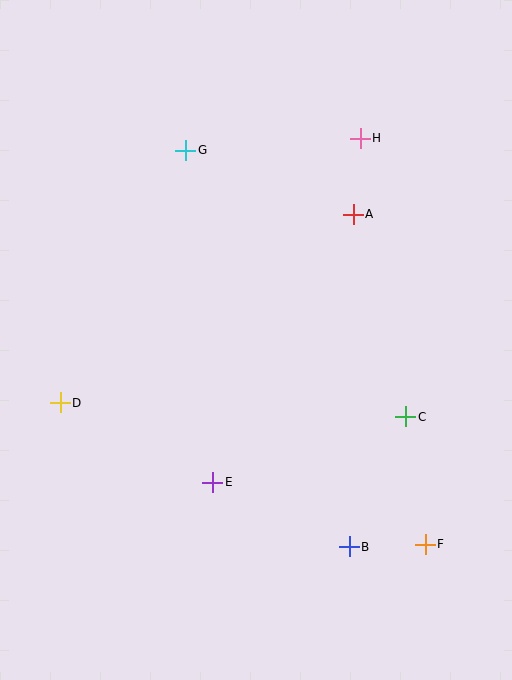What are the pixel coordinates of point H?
Point H is at (360, 138).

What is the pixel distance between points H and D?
The distance between H and D is 400 pixels.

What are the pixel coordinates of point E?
Point E is at (213, 482).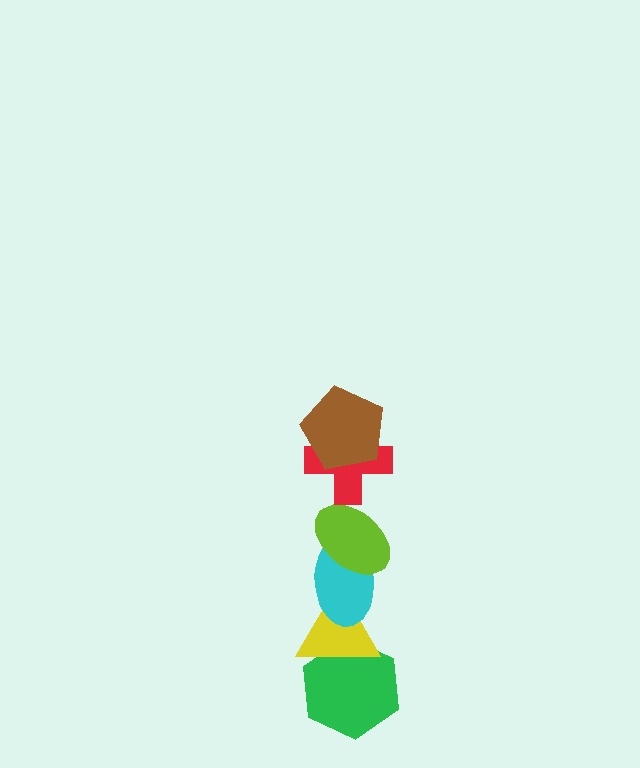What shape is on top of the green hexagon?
The yellow triangle is on top of the green hexagon.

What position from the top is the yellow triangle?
The yellow triangle is 5th from the top.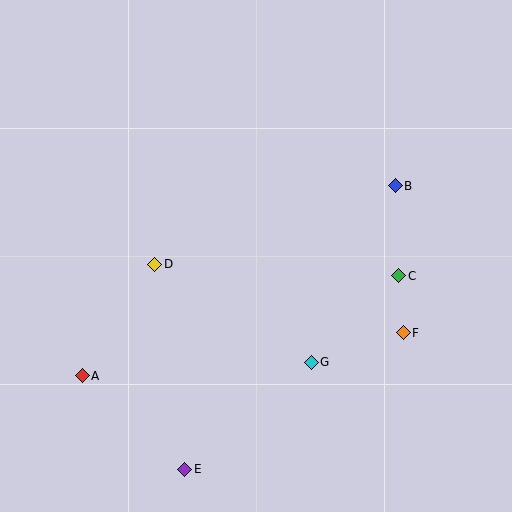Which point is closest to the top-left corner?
Point D is closest to the top-left corner.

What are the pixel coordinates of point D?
Point D is at (155, 264).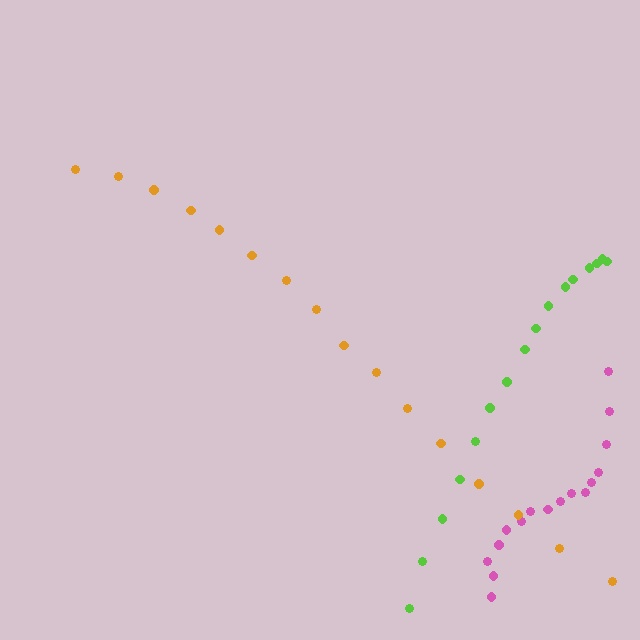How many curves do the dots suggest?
There are 3 distinct paths.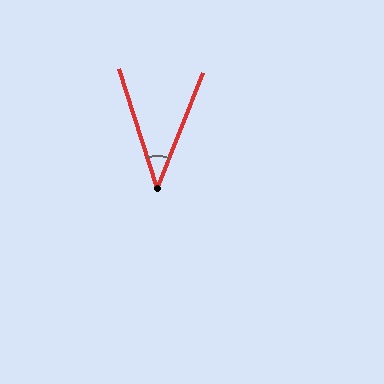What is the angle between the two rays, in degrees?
Approximately 39 degrees.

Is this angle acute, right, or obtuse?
It is acute.